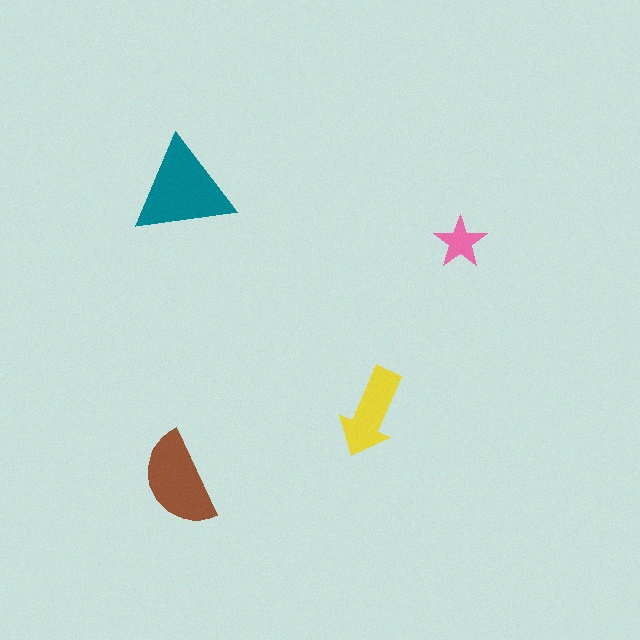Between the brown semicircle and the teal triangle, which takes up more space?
The teal triangle.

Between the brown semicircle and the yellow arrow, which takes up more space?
The brown semicircle.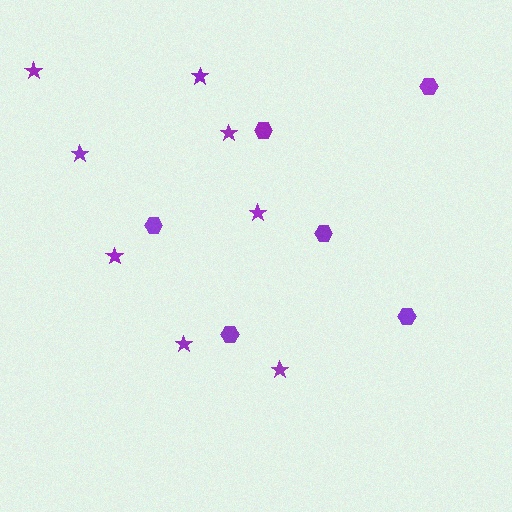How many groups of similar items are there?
There are 2 groups: one group of stars (8) and one group of hexagons (6).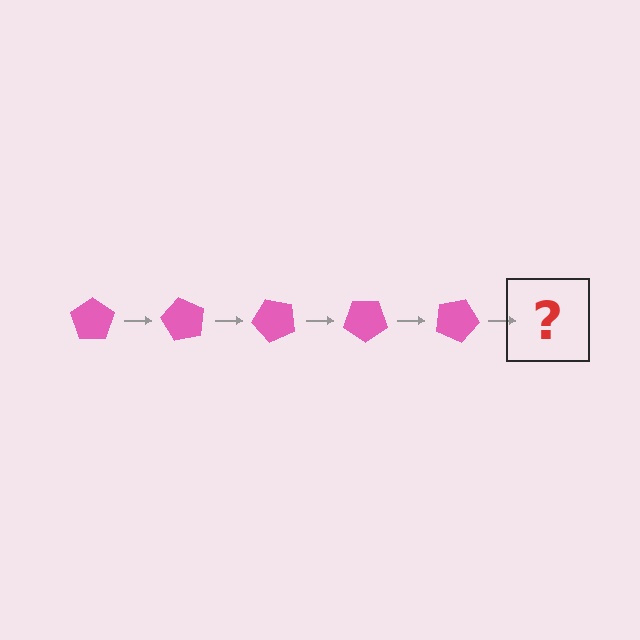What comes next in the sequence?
The next element should be a pink pentagon rotated 300 degrees.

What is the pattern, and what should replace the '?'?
The pattern is that the pentagon rotates 60 degrees each step. The '?' should be a pink pentagon rotated 300 degrees.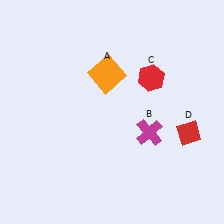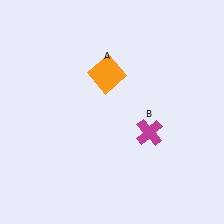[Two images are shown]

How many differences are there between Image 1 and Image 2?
There are 2 differences between the two images.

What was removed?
The red diamond (D), the red hexagon (C) were removed in Image 2.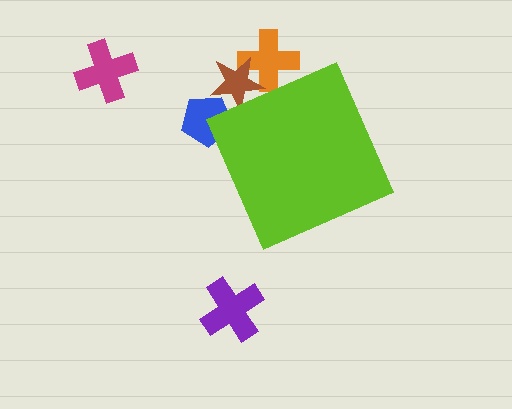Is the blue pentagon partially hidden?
Yes, the blue pentagon is partially hidden behind the lime diamond.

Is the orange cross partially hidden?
Yes, the orange cross is partially hidden behind the lime diamond.